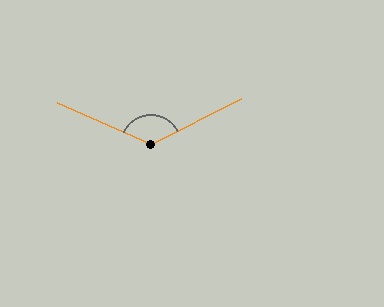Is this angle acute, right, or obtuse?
It is obtuse.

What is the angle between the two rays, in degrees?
Approximately 129 degrees.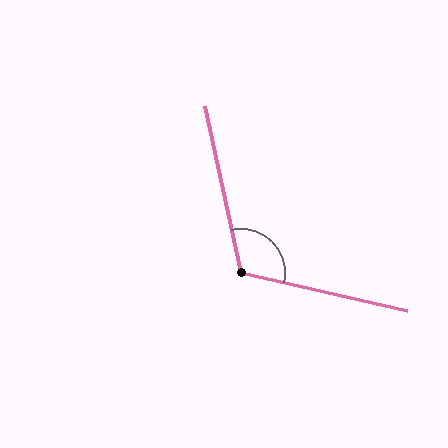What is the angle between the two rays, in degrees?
Approximately 115 degrees.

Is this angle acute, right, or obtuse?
It is obtuse.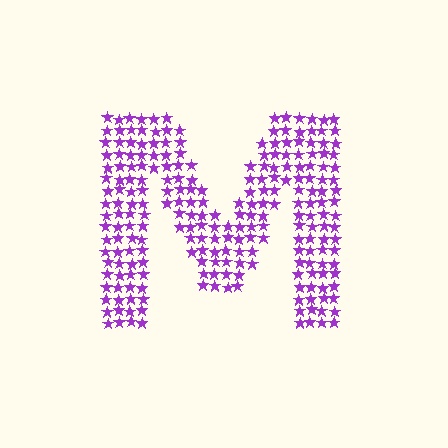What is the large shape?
The large shape is the letter M.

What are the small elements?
The small elements are stars.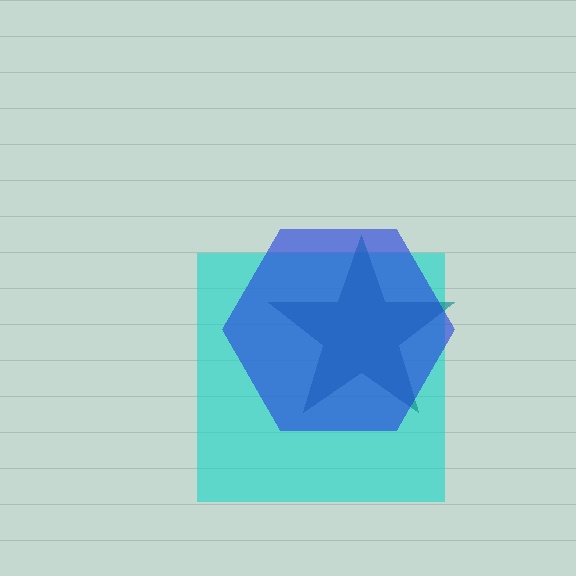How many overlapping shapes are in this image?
There are 3 overlapping shapes in the image.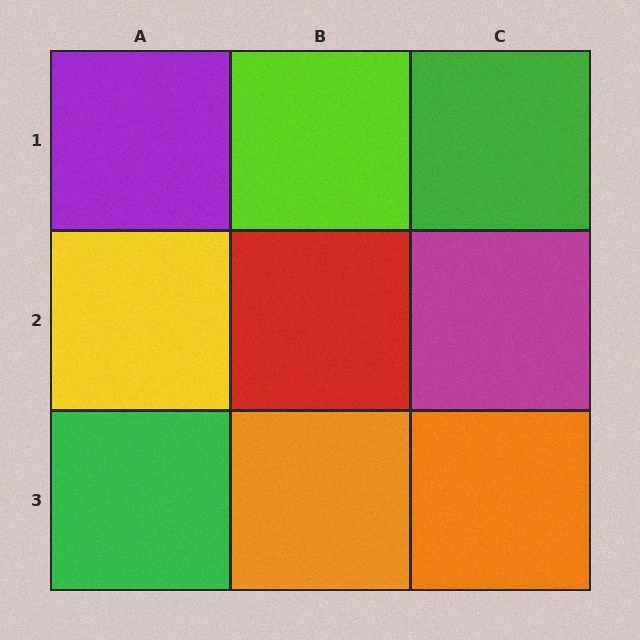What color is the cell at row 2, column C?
Magenta.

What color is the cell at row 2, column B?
Red.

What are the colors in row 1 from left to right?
Purple, lime, green.